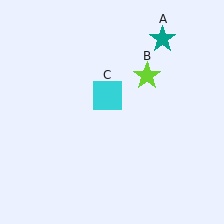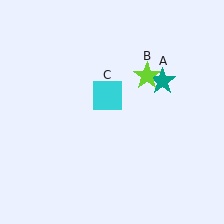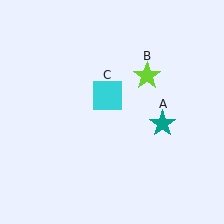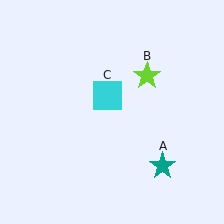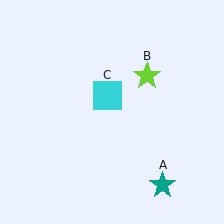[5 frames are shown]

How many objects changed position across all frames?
1 object changed position: teal star (object A).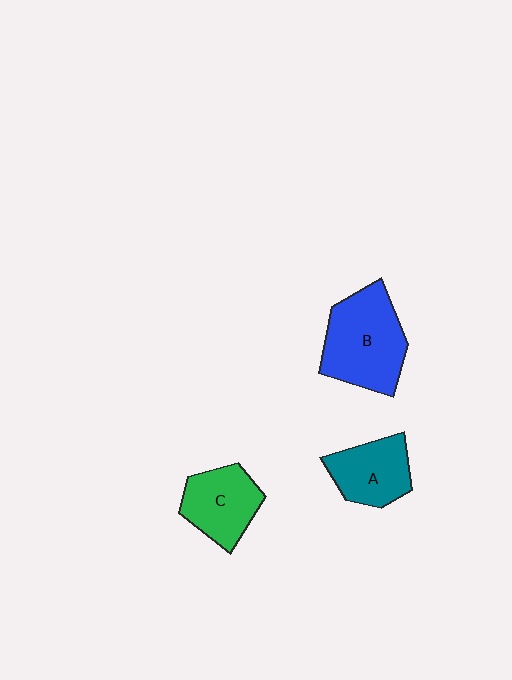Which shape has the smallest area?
Shape A (teal).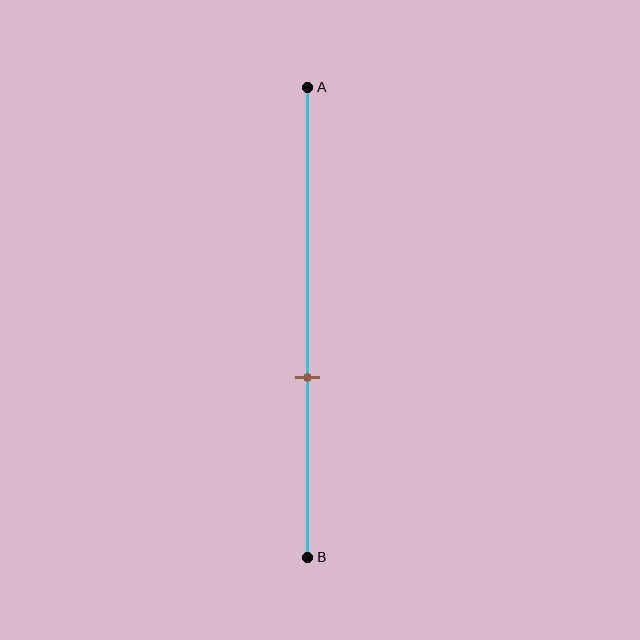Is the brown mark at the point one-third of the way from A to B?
No, the mark is at about 60% from A, not at the 33% one-third point.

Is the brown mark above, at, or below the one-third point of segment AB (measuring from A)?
The brown mark is below the one-third point of segment AB.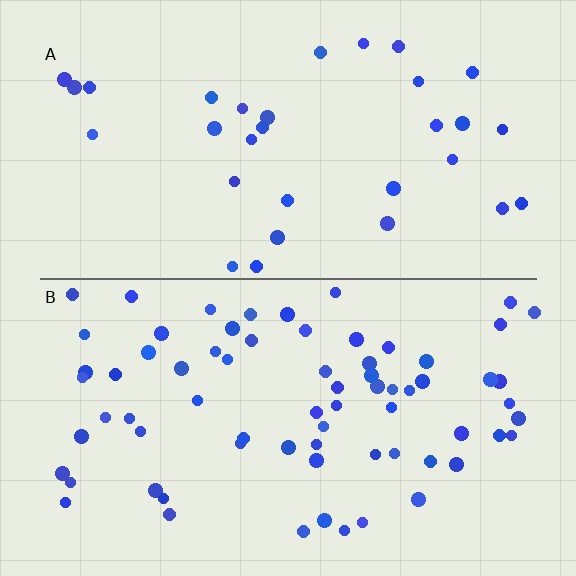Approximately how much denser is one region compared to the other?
Approximately 2.2× — region B over region A.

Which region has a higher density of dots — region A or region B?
B (the bottom).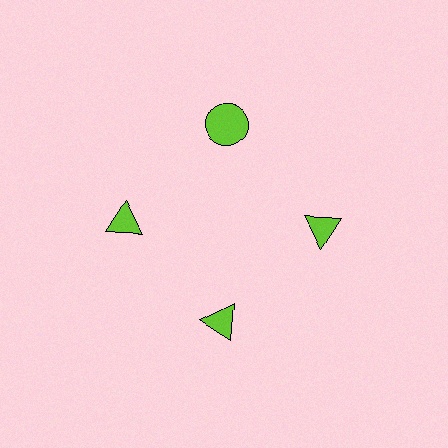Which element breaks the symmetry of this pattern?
The lime circle at roughly the 12 o'clock position breaks the symmetry. All other shapes are lime triangles.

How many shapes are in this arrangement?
There are 4 shapes arranged in a ring pattern.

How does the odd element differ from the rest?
It has a different shape: circle instead of triangle.